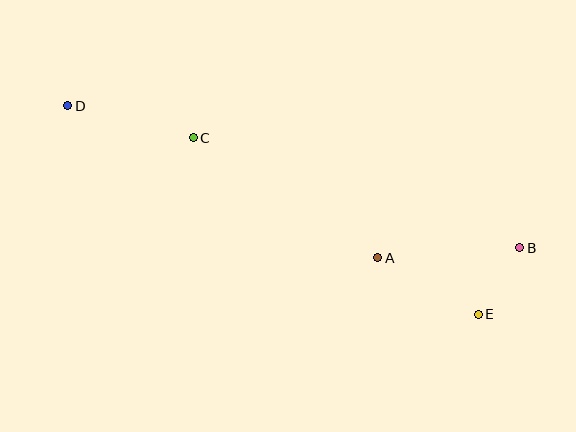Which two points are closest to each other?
Points B and E are closest to each other.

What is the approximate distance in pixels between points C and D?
The distance between C and D is approximately 129 pixels.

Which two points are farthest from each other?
Points B and D are farthest from each other.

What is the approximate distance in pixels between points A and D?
The distance between A and D is approximately 345 pixels.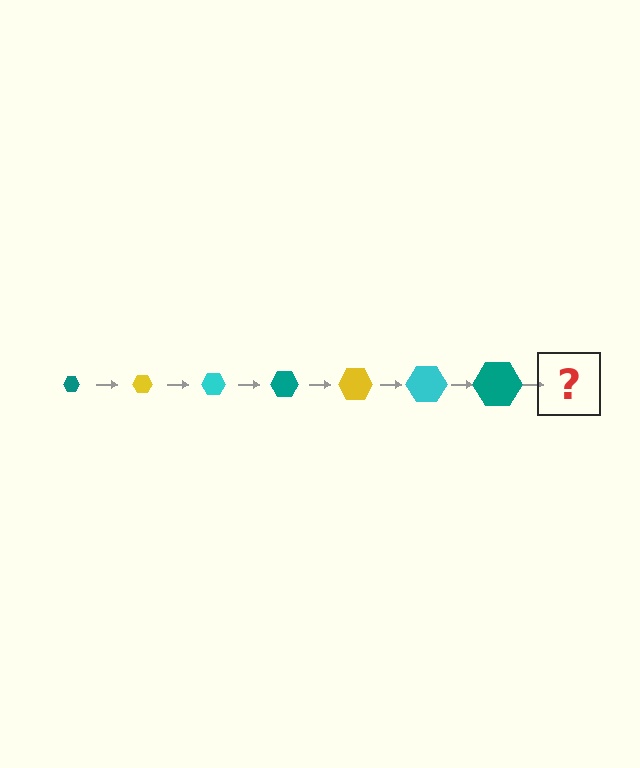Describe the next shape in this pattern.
It should be a yellow hexagon, larger than the previous one.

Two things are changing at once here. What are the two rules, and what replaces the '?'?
The two rules are that the hexagon grows larger each step and the color cycles through teal, yellow, and cyan. The '?' should be a yellow hexagon, larger than the previous one.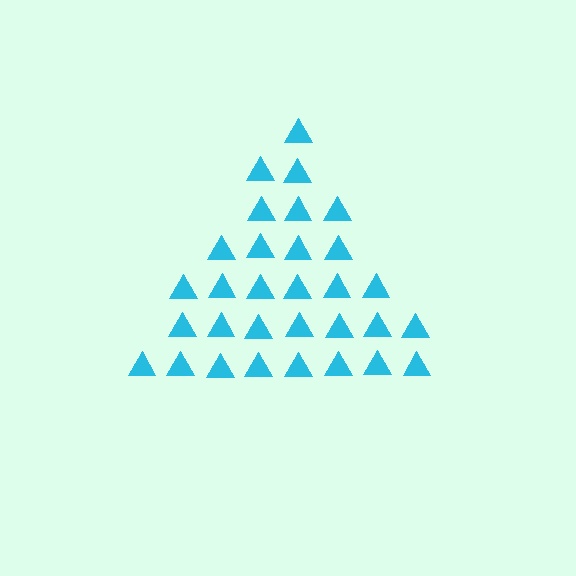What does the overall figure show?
The overall figure shows a triangle.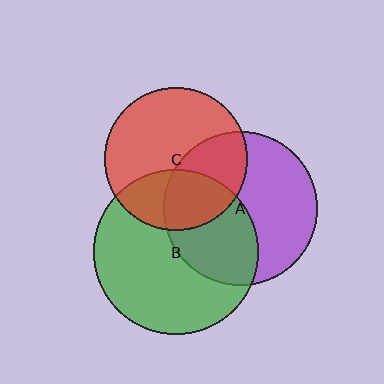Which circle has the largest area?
Circle B (green).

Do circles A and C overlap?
Yes.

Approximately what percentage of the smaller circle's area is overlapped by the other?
Approximately 35%.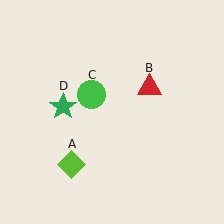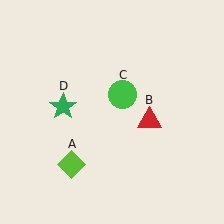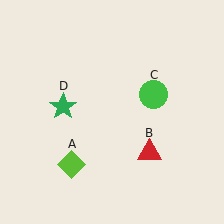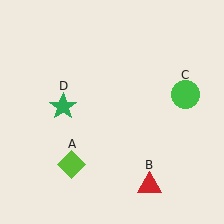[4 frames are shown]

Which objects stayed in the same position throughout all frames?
Lime diamond (object A) and green star (object D) remained stationary.